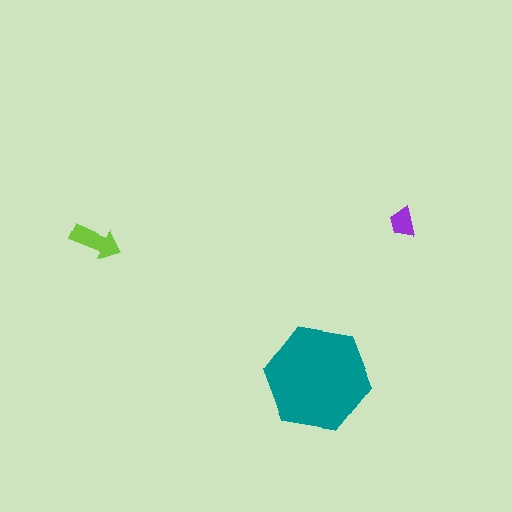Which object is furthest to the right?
The purple trapezoid is rightmost.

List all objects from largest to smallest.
The teal hexagon, the lime arrow, the purple trapezoid.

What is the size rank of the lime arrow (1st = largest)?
2nd.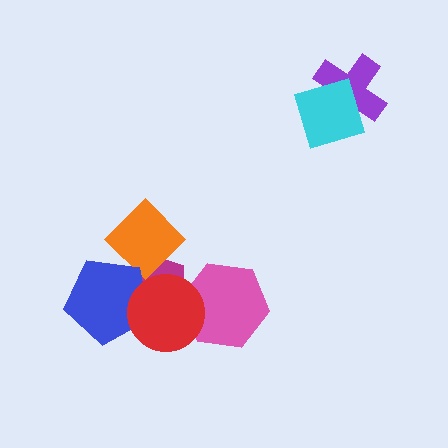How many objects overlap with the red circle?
3 objects overlap with the red circle.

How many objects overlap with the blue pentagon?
3 objects overlap with the blue pentagon.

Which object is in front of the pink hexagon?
The red circle is in front of the pink hexagon.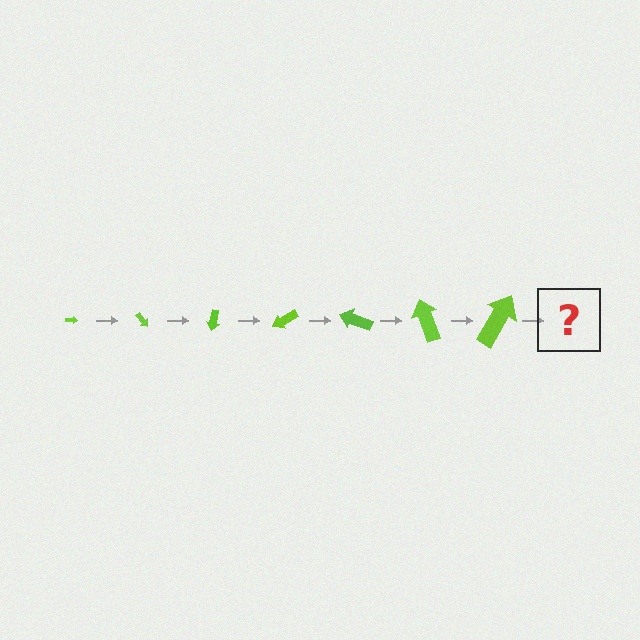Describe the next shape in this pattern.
It should be an arrow, larger than the previous one and rotated 350 degrees from the start.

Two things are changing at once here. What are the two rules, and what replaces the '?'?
The two rules are that the arrow grows larger each step and it rotates 50 degrees each step. The '?' should be an arrow, larger than the previous one and rotated 350 degrees from the start.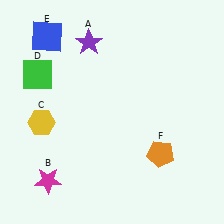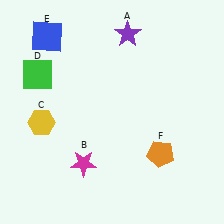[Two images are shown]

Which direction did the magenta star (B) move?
The magenta star (B) moved right.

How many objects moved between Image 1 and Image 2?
2 objects moved between the two images.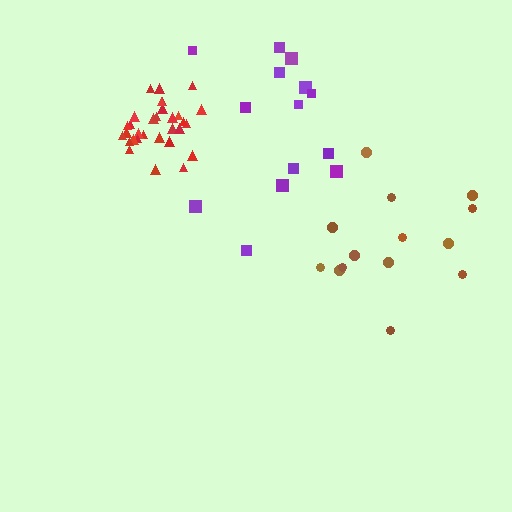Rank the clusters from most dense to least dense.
red, brown, purple.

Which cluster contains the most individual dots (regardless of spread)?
Red (31).